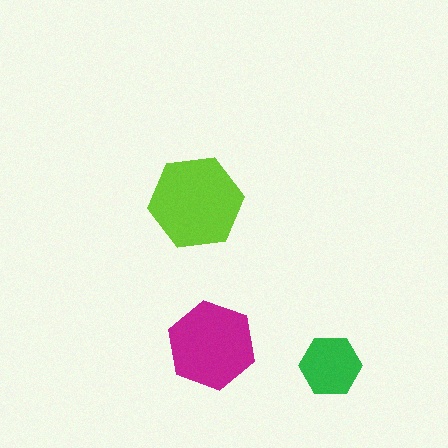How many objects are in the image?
There are 3 objects in the image.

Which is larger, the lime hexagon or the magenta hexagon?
The lime one.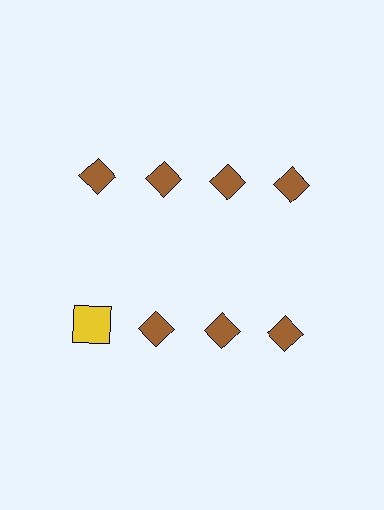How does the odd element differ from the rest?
It differs in both color (yellow instead of brown) and shape (square instead of diamond).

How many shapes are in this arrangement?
There are 8 shapes arranged in a grid pattern.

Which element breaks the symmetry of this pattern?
The yellow square in the second row, leftmost column breaks the symmetry. All other shapes are brown diamonds.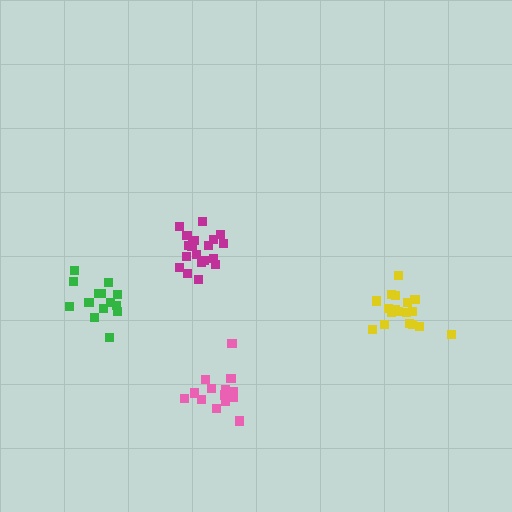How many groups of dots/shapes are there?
There are 4 groups.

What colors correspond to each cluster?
The clusters are colored: yellow, magenta, pink, green.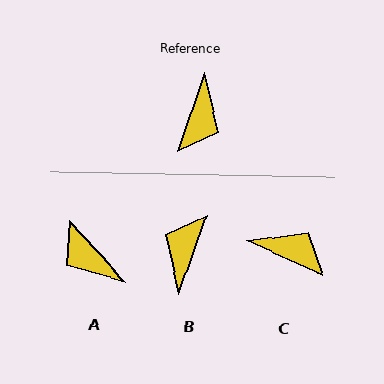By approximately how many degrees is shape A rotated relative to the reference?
Approximately 118 degrees clockwise.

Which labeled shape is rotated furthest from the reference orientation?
B, about 180 degrees away.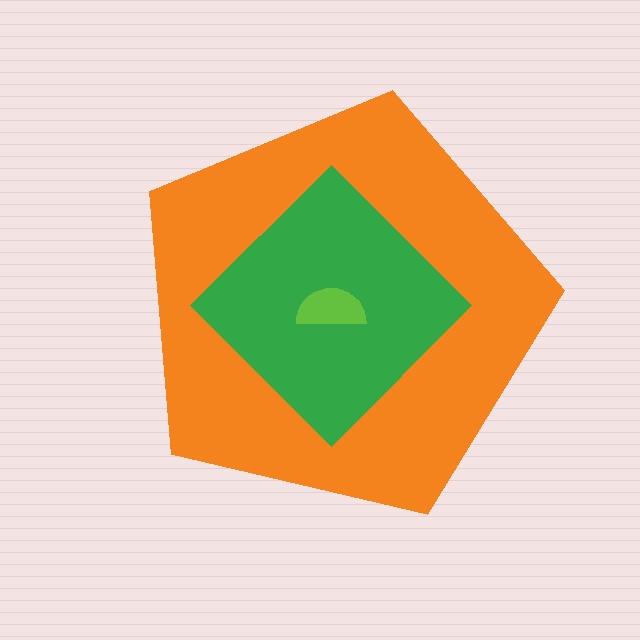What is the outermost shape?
The orange pentagon.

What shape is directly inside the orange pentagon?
The green diamond.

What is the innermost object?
The lime semicircle.